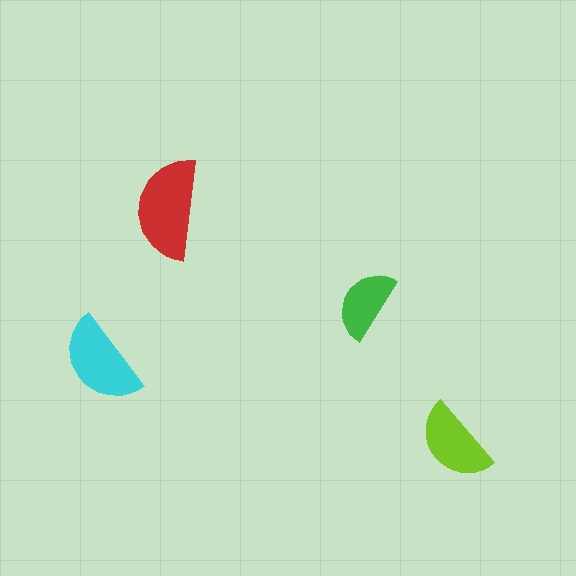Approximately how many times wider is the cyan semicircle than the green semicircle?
About 1.5 times wider.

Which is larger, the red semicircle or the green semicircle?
The red one.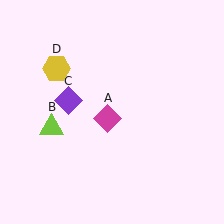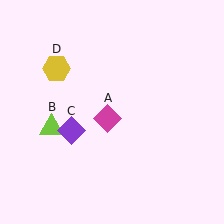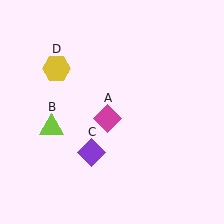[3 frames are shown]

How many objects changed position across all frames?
1 object changed position: purple diamond (object C).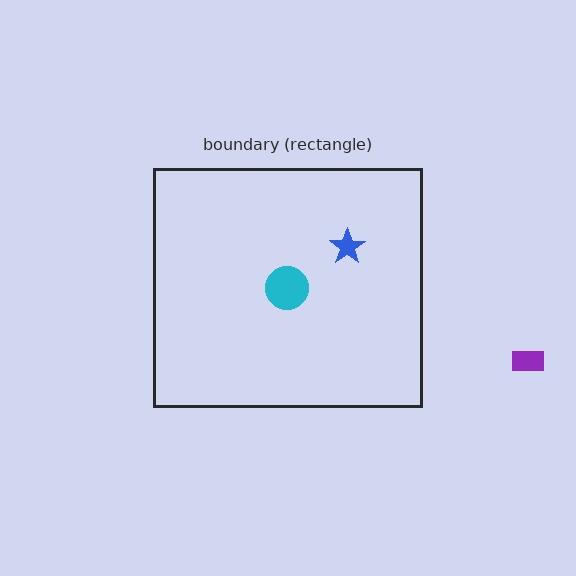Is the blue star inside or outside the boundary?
Inside.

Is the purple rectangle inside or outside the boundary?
Outside.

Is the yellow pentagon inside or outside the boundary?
Inside.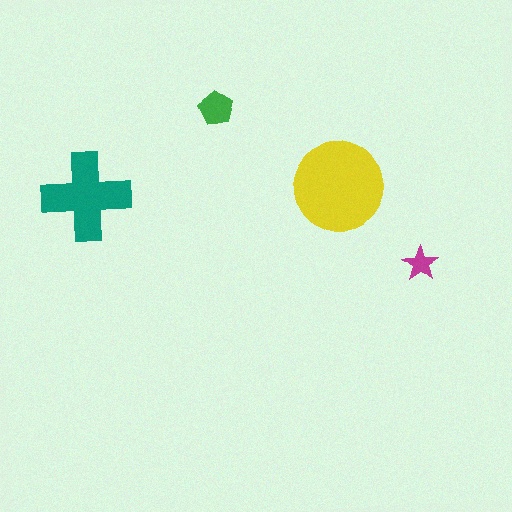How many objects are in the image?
There are 4 objects in the image.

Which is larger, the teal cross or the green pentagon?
The teal cross.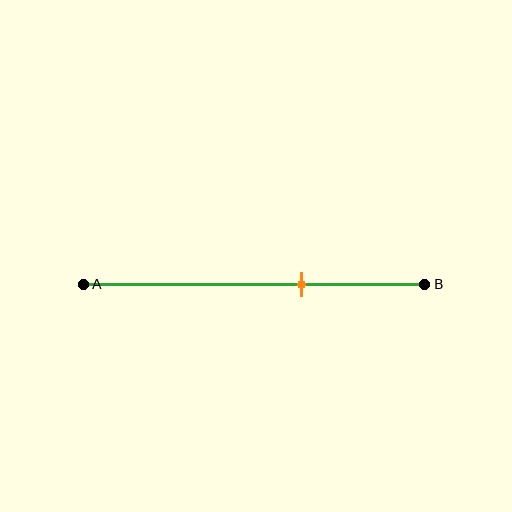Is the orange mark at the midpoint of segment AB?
No, the mark is at about 65% from A, not at the 50% midpoint.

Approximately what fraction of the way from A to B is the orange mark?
The orange mark is approximately 65% of the way from A to B.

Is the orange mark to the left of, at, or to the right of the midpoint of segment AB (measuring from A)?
The orange mark is to the right of the midpoint of segment AB.